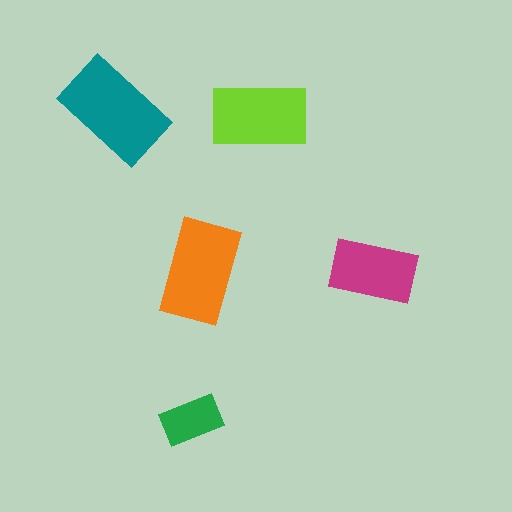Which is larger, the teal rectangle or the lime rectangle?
The teal one.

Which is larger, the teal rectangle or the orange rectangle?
The teal one.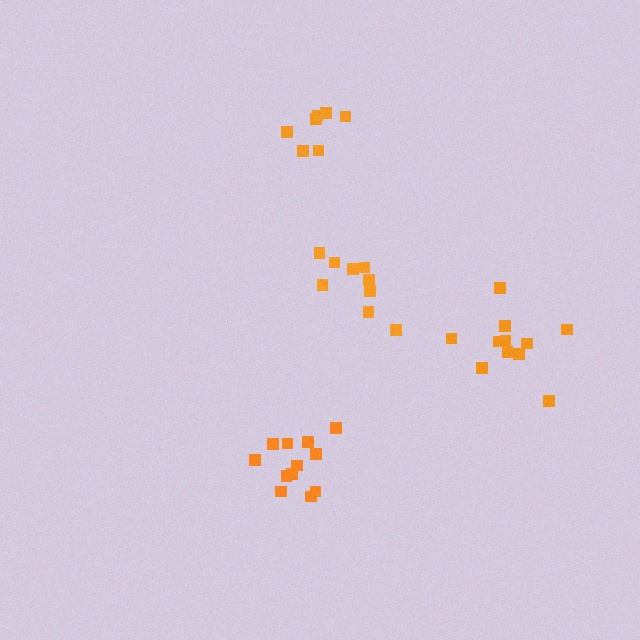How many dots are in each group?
Group 1: 11 dots, Group 2: 7 dots, Group 3: 12 dots, Group 4: 9 dots (39 total).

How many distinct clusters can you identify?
There are 4 distinct clusters.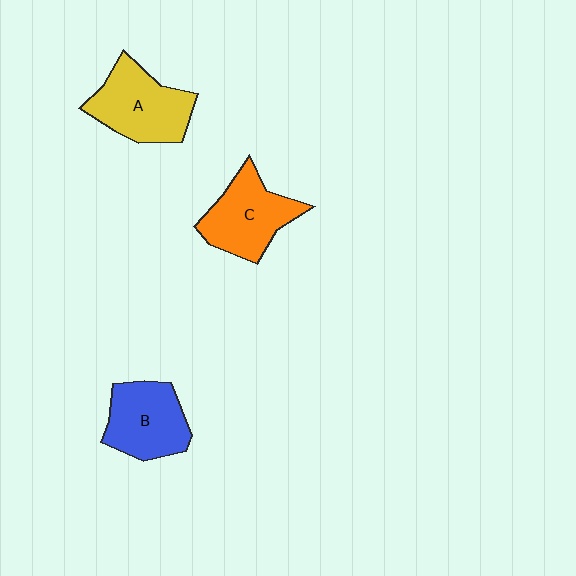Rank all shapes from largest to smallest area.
From largest to smallest: A (yellow), C (orange), B (blue).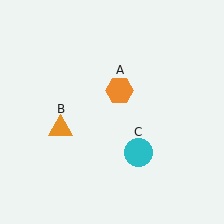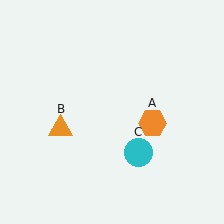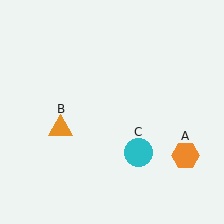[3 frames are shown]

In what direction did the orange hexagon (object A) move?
The orange hexagon (object A) moved down and to the right.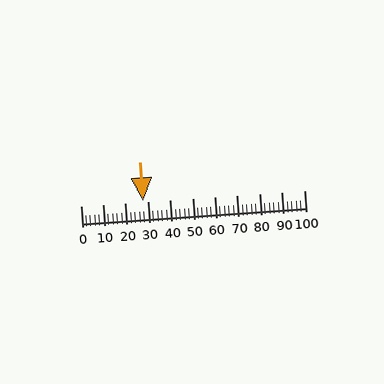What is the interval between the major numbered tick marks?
The major tick marks are spaced 10 units apart.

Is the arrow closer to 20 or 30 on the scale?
The arrow is closer to 30.